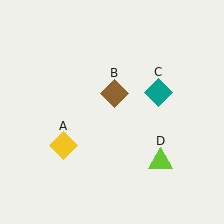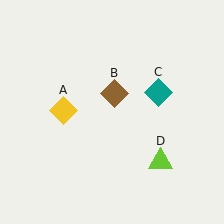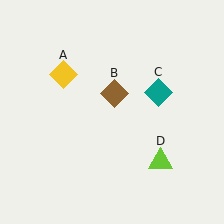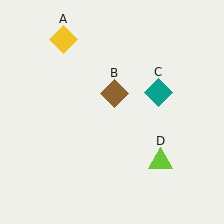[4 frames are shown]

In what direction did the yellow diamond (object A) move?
The yellow diamond (object A) moved up.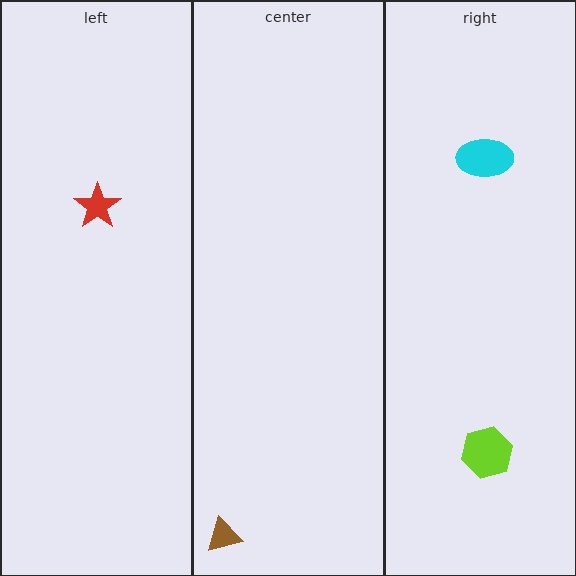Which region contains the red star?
The left region.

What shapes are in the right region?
The lime hexagon, the cyan ellipse.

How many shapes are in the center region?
1.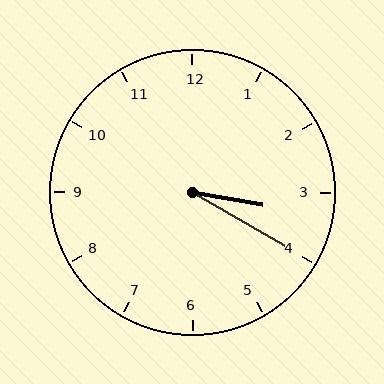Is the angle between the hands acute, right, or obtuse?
It is acute.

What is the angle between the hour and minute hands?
Approximately 20 degrees.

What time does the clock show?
3:20.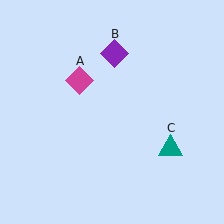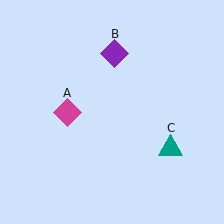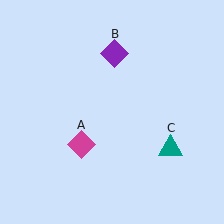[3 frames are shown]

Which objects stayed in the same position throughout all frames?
Purple diamond (object B) and teal triangle (object C) remained stationary.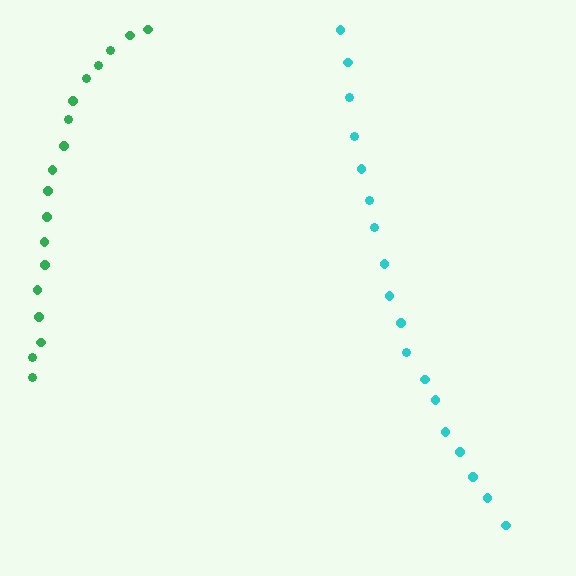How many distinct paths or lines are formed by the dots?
There are 2 distinct paths.